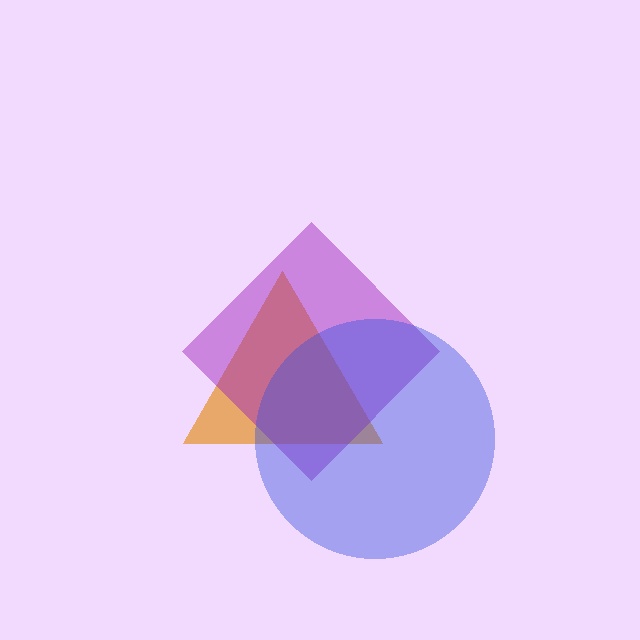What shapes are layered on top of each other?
The layered shapes are: an orange triangle, a purple diamond, a blue circle.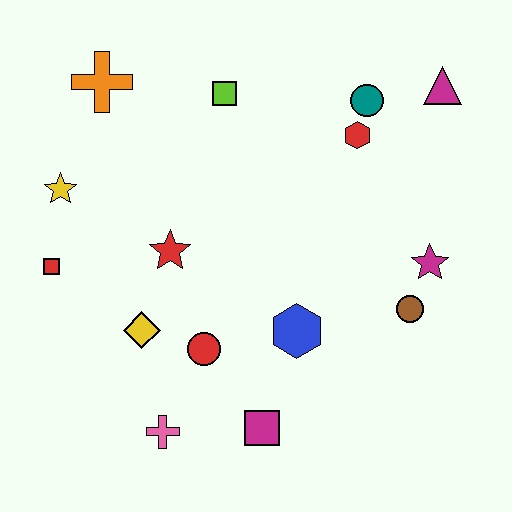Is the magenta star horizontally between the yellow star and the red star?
No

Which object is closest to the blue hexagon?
The red circle is closest to the blue hexagon.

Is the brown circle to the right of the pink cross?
Yes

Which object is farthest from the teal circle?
The pink cross is farthest from the teal circle.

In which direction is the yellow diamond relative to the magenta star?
The yellow diamond is to the left of the magenta star.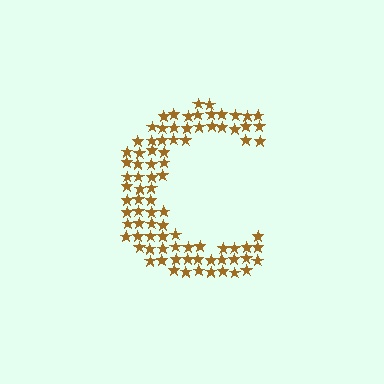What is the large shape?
The large shape is the letter C.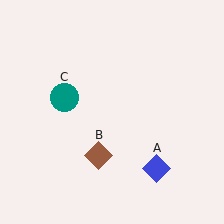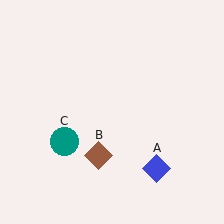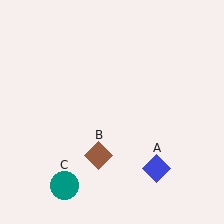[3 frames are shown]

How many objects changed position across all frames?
1 object changed position: teal circle (object C).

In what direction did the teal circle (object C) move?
The teal circle (object C) moved down.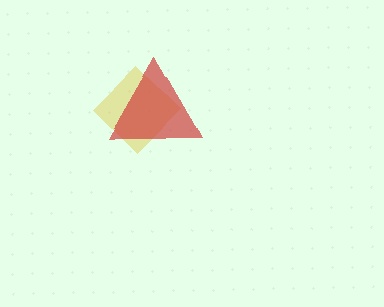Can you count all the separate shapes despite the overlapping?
Yes, there are 2 separate shapes.